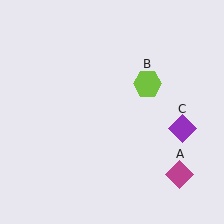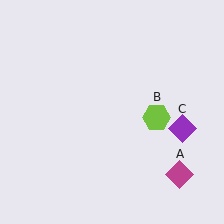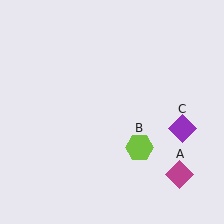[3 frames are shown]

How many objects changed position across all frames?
1 object changed position: lime hexagon (object B).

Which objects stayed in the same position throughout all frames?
Magenta diamond (object A) and purple diamond (object C) remained stationary.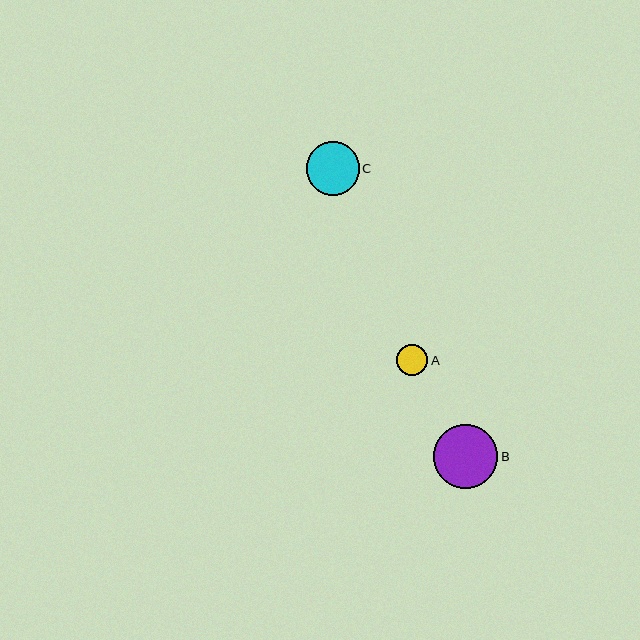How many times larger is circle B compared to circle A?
Circle B is approximately 2.0 times the size of circle A.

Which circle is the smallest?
Circle A is the smallest with a size of approximately 31 pixels.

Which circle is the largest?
Circle B is the largest with a size of approximately 64 pixels.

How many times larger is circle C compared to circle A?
Circle C is approximately 1.7 times the size of circle A.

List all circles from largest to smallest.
From largest to smallest: B, C, A.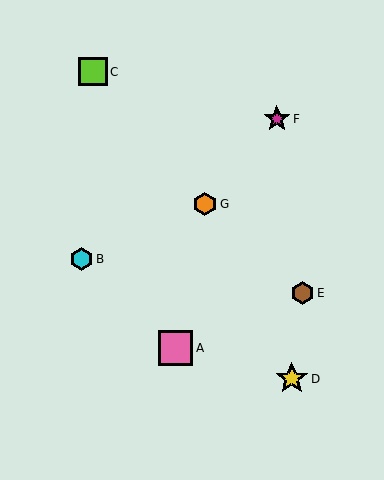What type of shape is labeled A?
Shape A is a pink square.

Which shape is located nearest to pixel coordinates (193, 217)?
The orange hexagon (labeled G) at (205, 204) is nearest to that location.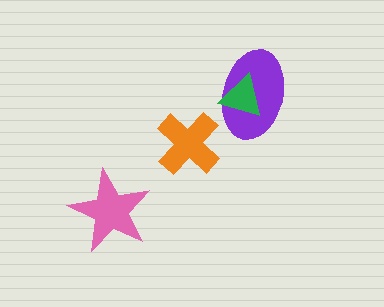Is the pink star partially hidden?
No, no other shape covers it.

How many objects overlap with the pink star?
0 objects overlap with the pink star.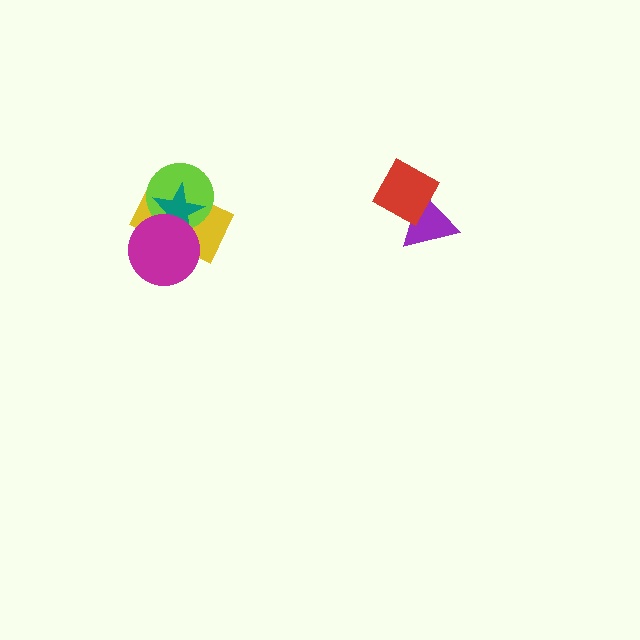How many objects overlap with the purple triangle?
1 object overlaps with the purple triangle.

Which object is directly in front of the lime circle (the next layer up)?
The teal star is directly in front of the lime circle.